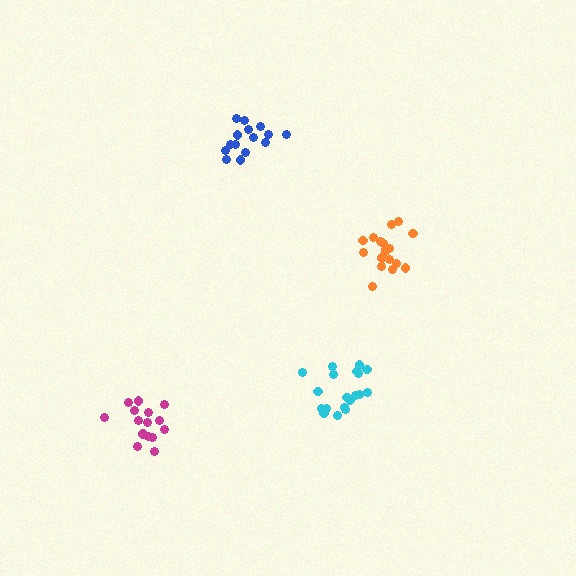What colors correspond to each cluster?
The clusters are colored: blue, magenta, cyan, orange.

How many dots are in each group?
Group 1: 15 dots, Group 2: 15 dots, Group 3: 19 dots, Group 4: 18 dots (67 total).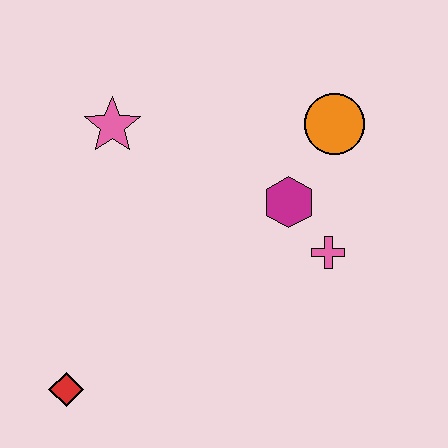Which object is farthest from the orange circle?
The red diamond is farthest from the orange circle.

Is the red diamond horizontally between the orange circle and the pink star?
No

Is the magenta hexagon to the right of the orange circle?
No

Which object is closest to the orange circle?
The magenta hexagon is closest to the orange circle.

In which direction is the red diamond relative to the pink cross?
The red diamond is to the left of the pink cross.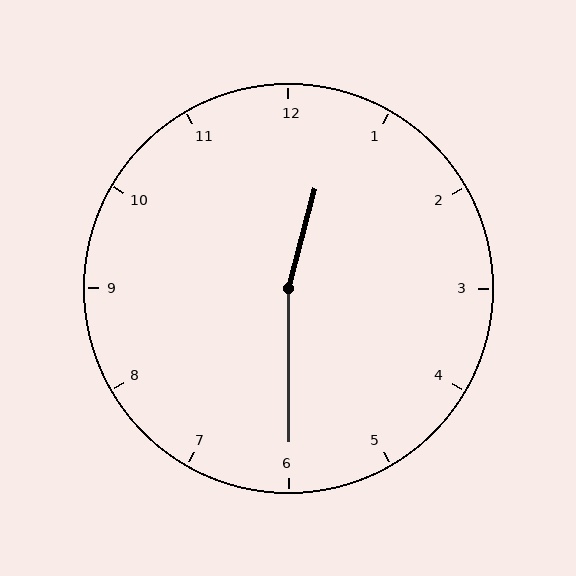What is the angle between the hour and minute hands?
Approximately 165 degrees.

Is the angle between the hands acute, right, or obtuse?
It is obtuse.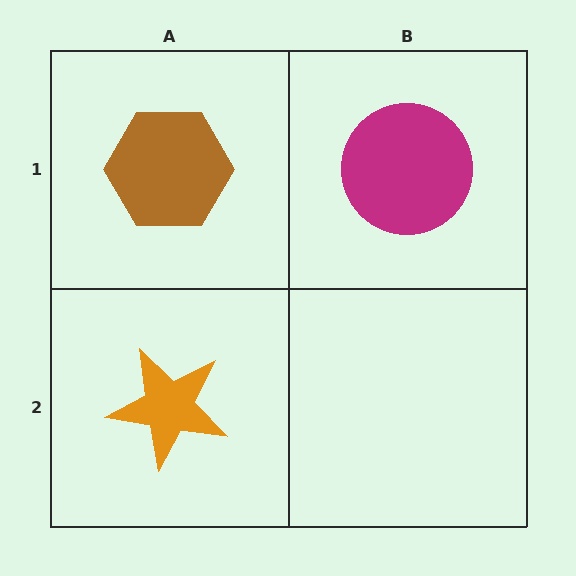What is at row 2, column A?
An orange star.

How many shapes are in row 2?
1 shape.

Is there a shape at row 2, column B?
No, that cell is empty.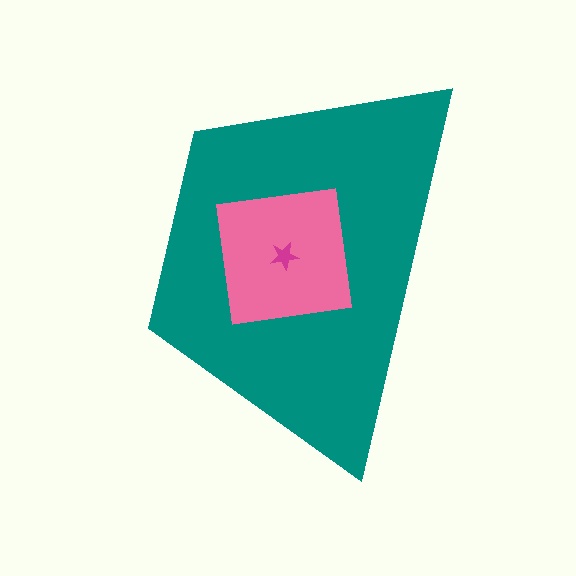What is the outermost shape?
The teal trapezoid.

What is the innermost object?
The magenta star.